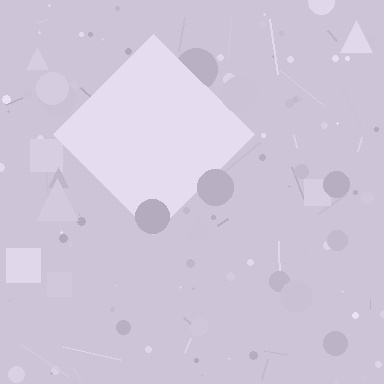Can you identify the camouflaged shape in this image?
The camouflaged shape is a diamond.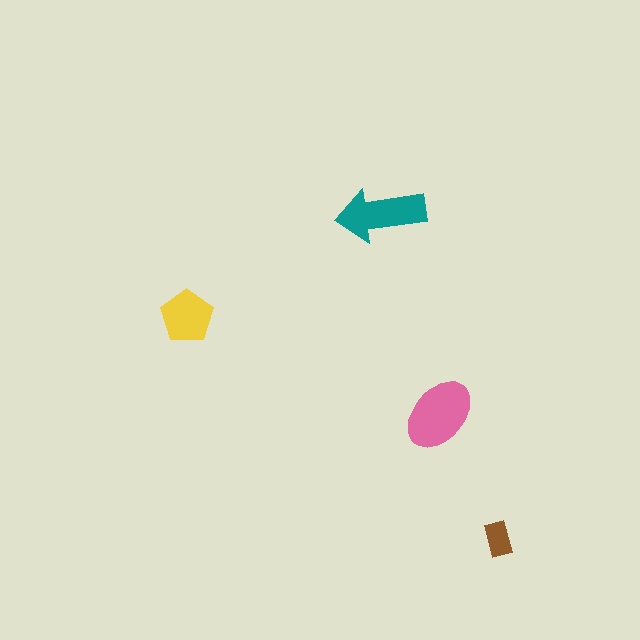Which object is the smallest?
The brown rectangle.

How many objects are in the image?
There are 4 objects in the image.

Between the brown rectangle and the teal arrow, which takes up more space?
The teal arrow.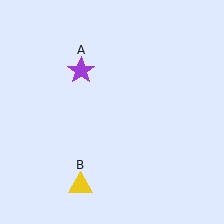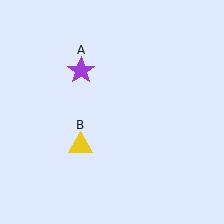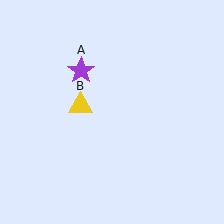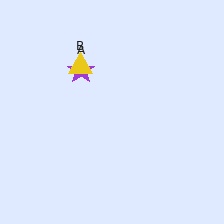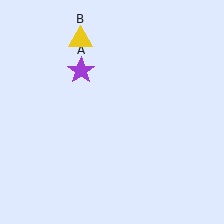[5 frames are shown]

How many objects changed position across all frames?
1 object changed position: yellow triangle (object B).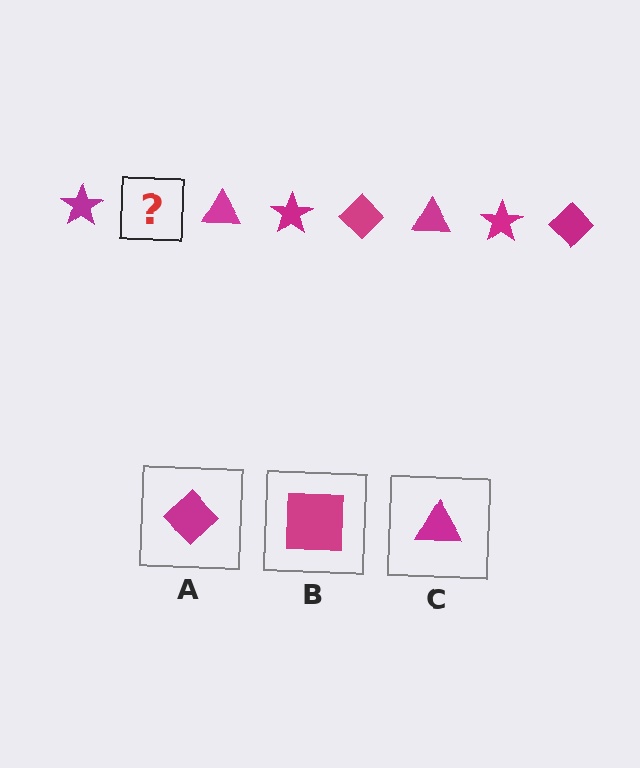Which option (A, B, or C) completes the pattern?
A.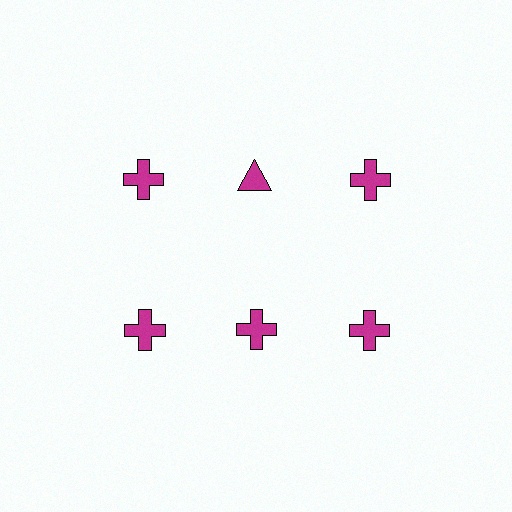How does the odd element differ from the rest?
It has a different shape: triangle instead of cross.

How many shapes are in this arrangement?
There are 6 shapes arranged in a grid pattern.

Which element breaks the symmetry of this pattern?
The magenta triangle in the top row, second from left column breaks the symmetry. All other shapes are magenta crosses.